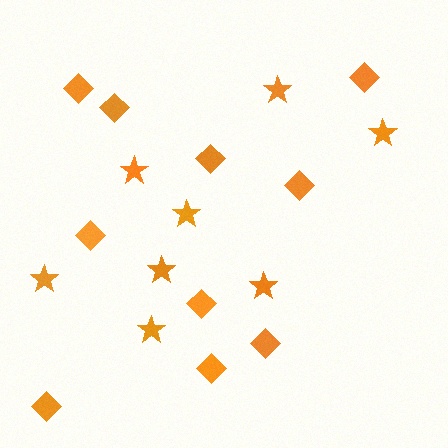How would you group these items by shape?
There are 2 groups: one group of diamonds (10) and one group of stars (8).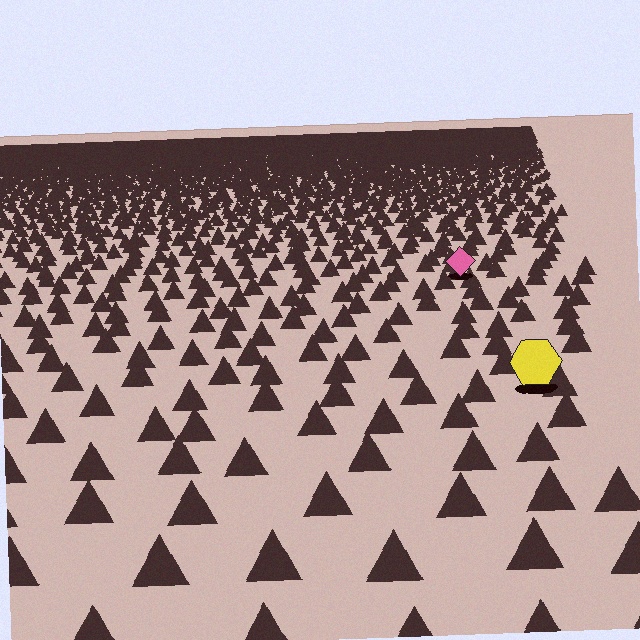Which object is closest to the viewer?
The yellow hexagon is closest. The texture marks near it are larger and more spread out.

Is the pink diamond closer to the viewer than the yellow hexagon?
No. The yellow hexagon is closer — you can tell from the texture gradient: the ground texture is coarser near it.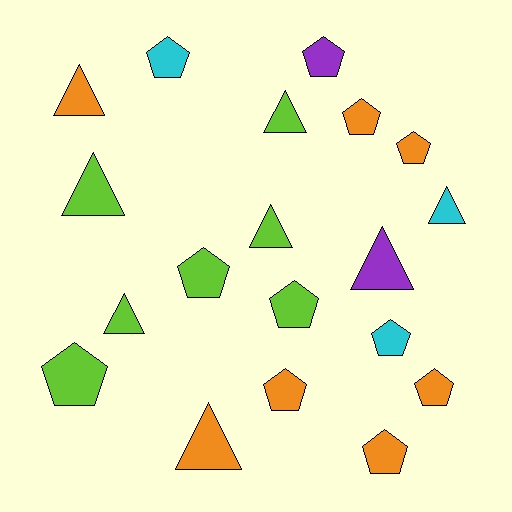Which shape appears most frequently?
Pentagon, with 11 objects.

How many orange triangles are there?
There are 2 orange triangles.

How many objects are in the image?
There are 19 objects.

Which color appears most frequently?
Lime, with 7 objects.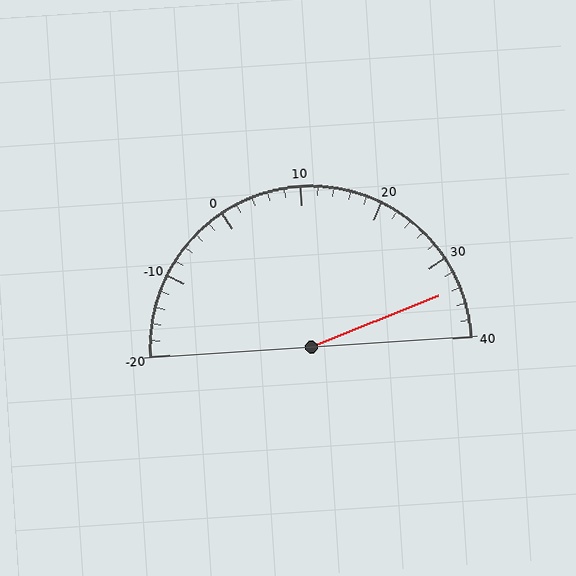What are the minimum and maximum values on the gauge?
The gauge ranges from -20 to 40.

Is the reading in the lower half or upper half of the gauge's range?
The reading is in the upper half of the range (-20 to 40).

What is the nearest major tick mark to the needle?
The nearest major tick mark is 30.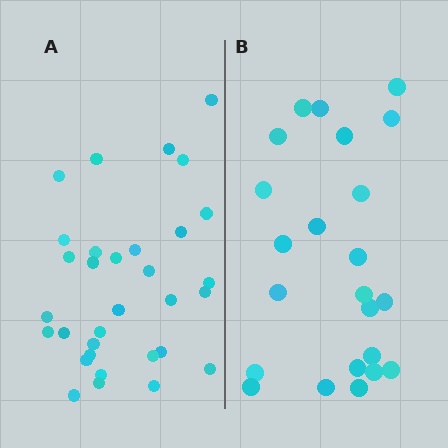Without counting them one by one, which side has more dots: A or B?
Region A (the left region) has more dots.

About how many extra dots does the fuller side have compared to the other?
Region A has roughly 8 or so more dots than region B.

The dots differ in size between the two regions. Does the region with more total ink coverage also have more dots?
No. Region B has more total ink coverage because its dots are larger, but region A actually contains more individual dots. Total area can be misleading — the number of items is what matters here.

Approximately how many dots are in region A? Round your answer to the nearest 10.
About 30 dots. (The exact count is 32, which rounds to 30.)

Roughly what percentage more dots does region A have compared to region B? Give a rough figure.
About 40% more.